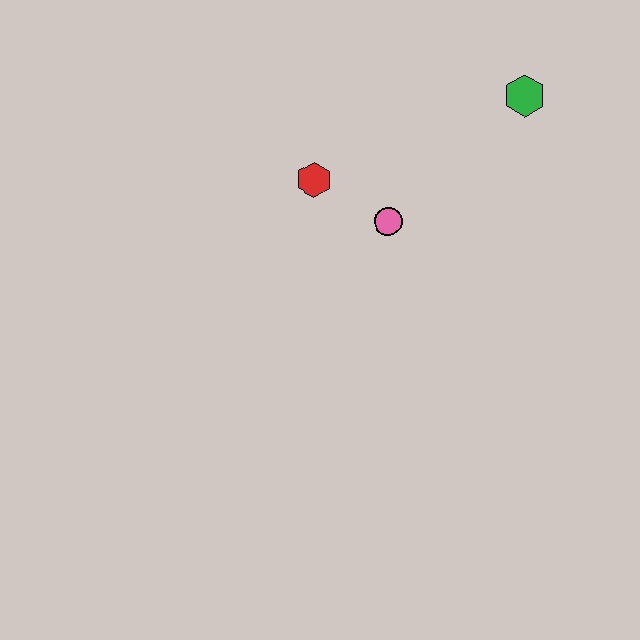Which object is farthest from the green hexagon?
The red hexagon is farthest from the green hexagon.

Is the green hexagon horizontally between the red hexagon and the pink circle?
No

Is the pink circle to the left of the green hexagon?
Yes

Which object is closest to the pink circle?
The red hexagon is closest to the pink circle.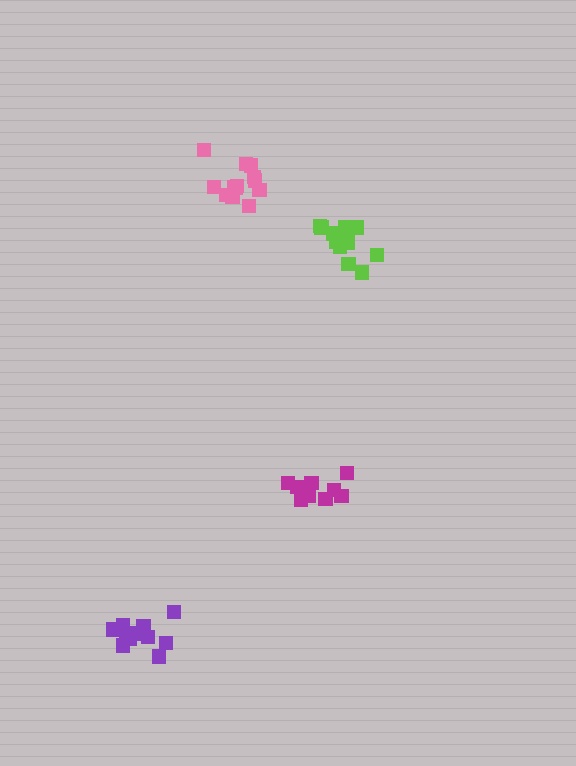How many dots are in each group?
Group 1: 10 dots, Group 2: 12 dots, Group 3: 13 dots, Group 4: 12 dots (47 total).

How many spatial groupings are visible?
There are 4 spatial groupings.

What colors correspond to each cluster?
The clusters are colored: magenta, purple, pink, lime.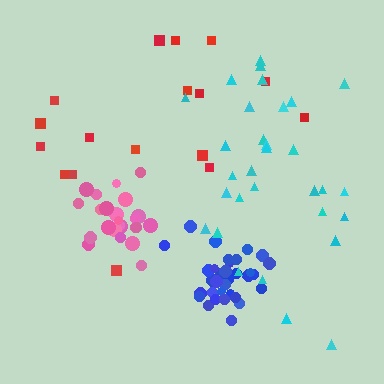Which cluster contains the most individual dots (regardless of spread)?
Blue (34).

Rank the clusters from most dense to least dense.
blue, pink, cyan, red.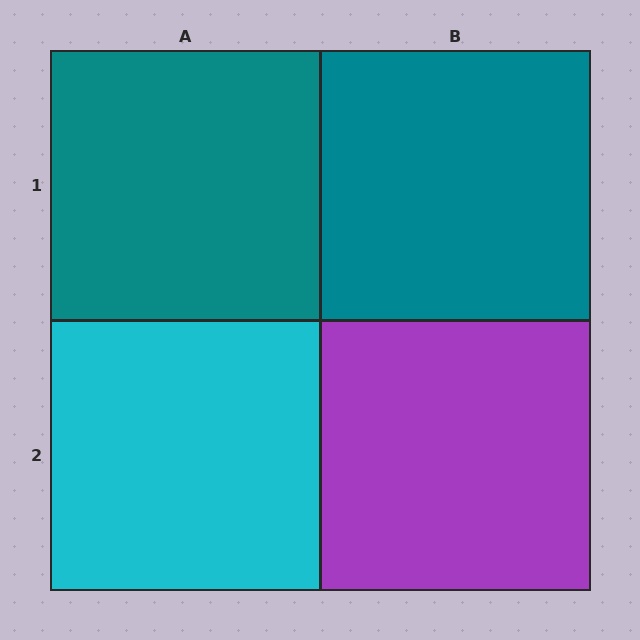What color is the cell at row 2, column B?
Purple.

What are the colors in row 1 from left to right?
Teal, teal.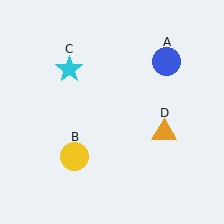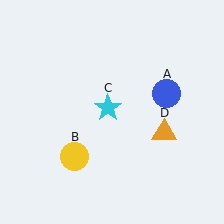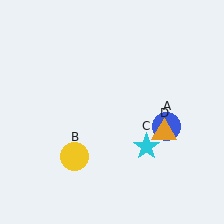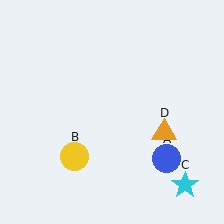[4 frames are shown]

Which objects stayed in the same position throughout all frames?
Yellow circle (object B) and orange triangle (object D) remained stationary.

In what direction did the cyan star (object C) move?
The cyan star (object C) moved down and to the right.